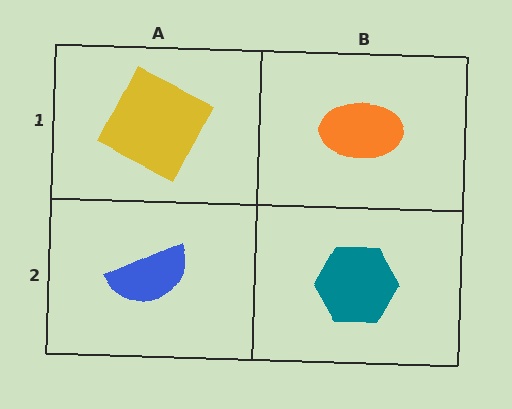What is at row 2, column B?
A teal hexagon.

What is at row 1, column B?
An orange ellipse.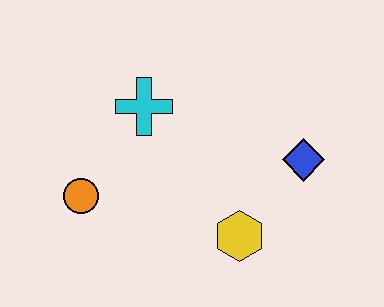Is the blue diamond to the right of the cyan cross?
Yes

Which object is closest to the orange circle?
The cyan cross is closest to the orange circle.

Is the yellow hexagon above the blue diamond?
No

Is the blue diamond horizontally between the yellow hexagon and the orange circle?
No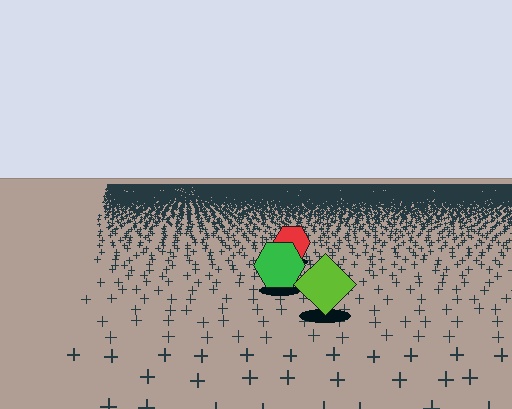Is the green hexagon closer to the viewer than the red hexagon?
Yes. The green hexagon is closer — you can tell from the texture gradient: the ground texture is coarser near it.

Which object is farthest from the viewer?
The red hexagon is farthest from the viewer. It appears smaller and the ground texture around it is denser.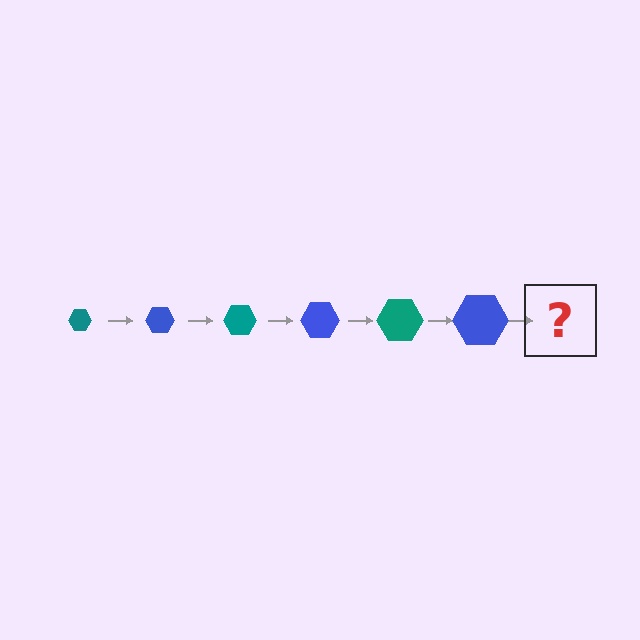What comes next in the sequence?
The next element should be a teal hexagon, larger than the previous one.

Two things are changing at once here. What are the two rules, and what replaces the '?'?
The two rules are that the hexagon grows larger each step and the color cycles through teal and blue. The '?' should be a teal hexagon, larger than the previous one.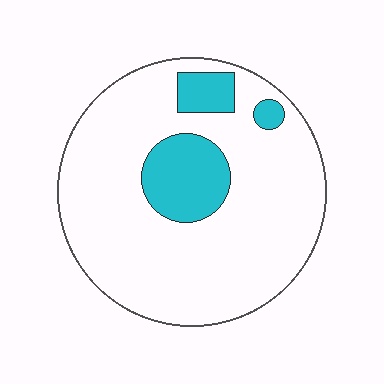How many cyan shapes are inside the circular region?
3.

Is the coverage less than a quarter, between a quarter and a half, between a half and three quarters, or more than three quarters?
Less than a quarter.